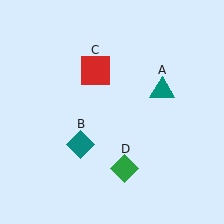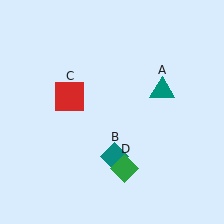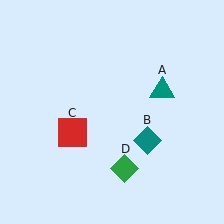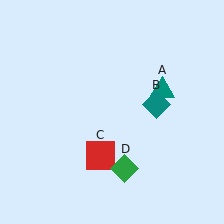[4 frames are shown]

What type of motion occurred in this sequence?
The teal diamond (object B), red square (object C) rotated counterclockwise around the center of the scene.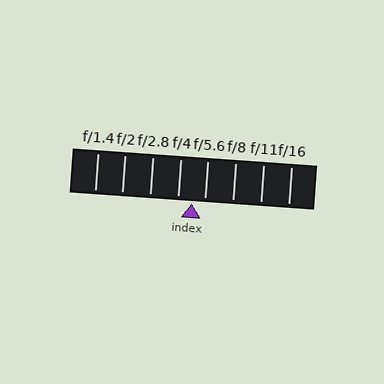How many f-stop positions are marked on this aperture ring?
There are 8 f-stop positions marked.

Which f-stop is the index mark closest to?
The index mark is closest to f/5.6.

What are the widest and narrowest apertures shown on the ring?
The widest aperture shown is f/1.4 and the narrowest is f/16.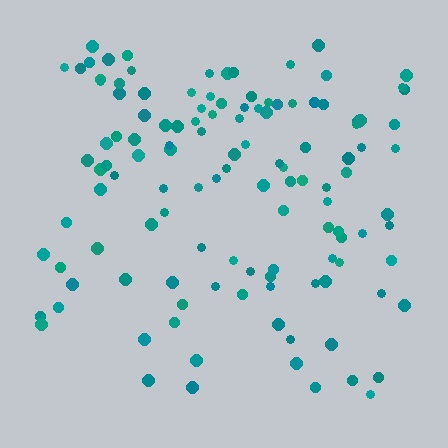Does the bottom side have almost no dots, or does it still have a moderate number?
Still a moderate number, just noticeably fewer than the top.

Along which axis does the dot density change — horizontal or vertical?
Vertical.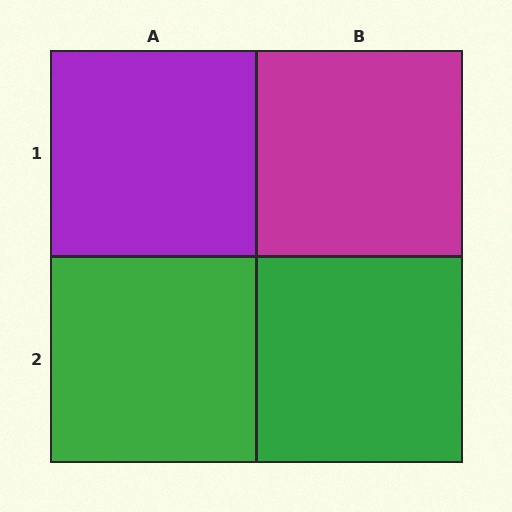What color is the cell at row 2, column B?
Green.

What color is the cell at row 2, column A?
Green.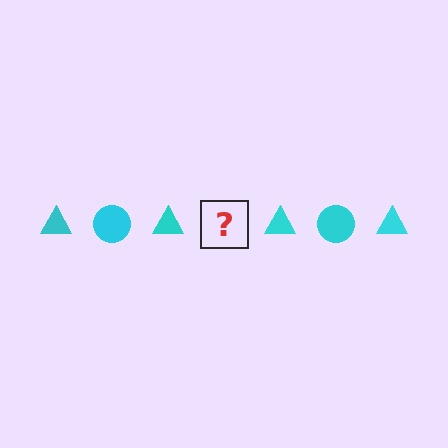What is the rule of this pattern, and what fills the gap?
The rule is that the pattern cycles through triangle, circle shapes in cyan. The gap should be filled with a cyan circle.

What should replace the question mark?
The question mark should be replaced with a cyan circle.